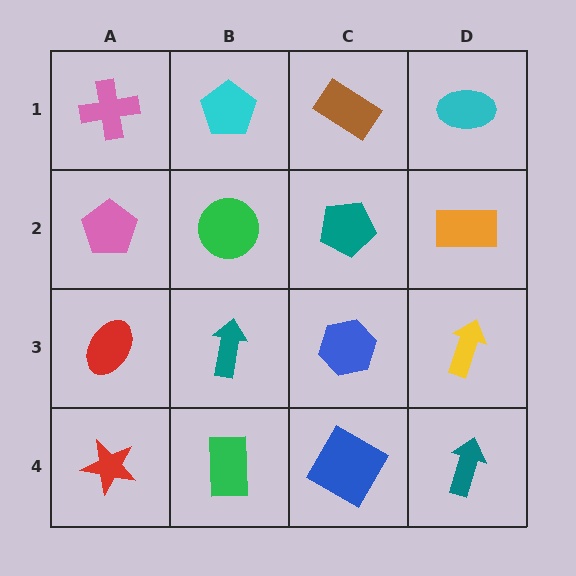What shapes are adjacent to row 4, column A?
A red ellipse (row 3, column A), a green rectangle (row 4, column B).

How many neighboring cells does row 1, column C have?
3.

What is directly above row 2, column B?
A cyan pentagon.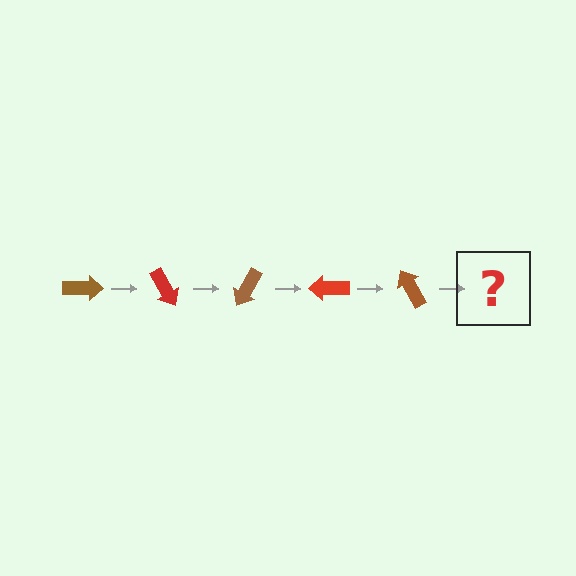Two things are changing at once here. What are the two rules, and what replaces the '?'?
The two rules are that it rotates 60 degrees each step and the color cycles through brown and red. The '?' should be a red arrow, rotated 300 degrees from the start.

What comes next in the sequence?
The next element should be a red arrow, rotated 300 degrees from the start.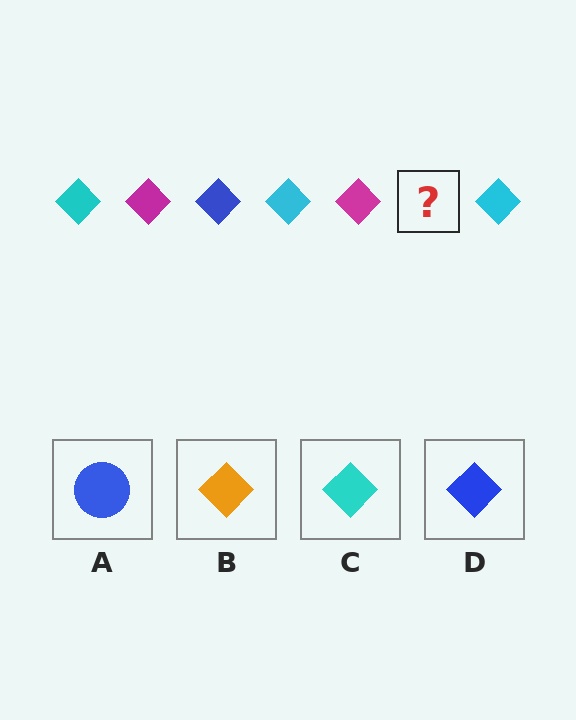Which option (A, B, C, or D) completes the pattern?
D.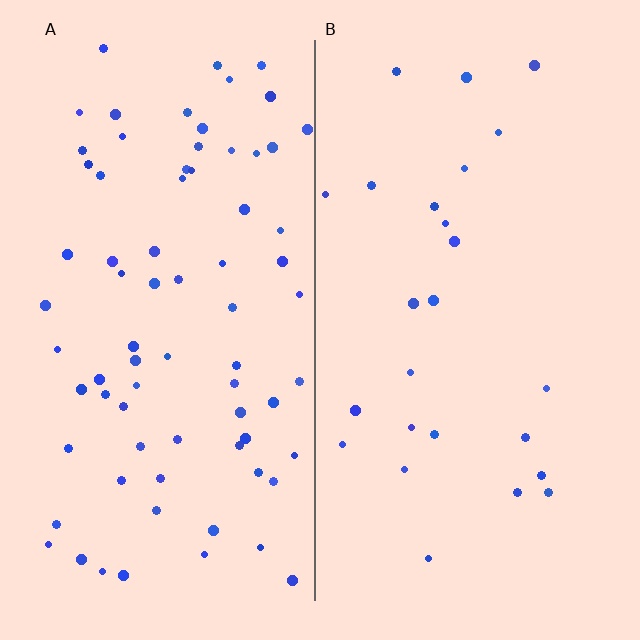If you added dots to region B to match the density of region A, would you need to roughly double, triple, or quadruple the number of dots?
Approximately triple.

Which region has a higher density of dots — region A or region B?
A (the left).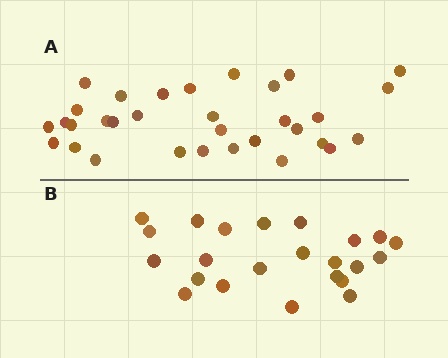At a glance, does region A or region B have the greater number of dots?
Region A (the top region) has more dots.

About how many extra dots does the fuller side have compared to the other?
Region A has roughly 8 or so more dots than region B.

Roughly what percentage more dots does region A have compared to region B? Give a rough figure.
About 40% more.